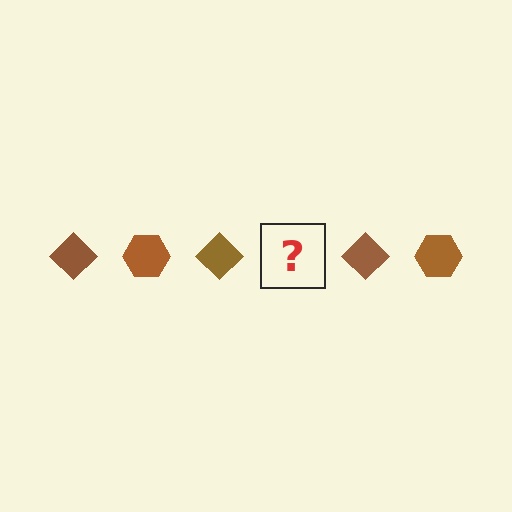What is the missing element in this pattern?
The missing element is a brown hexagon.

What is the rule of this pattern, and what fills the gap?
The rule is that the pattern cycles through diamond, hexagon shapes in brown. The gap should be filled with a brown hexagon.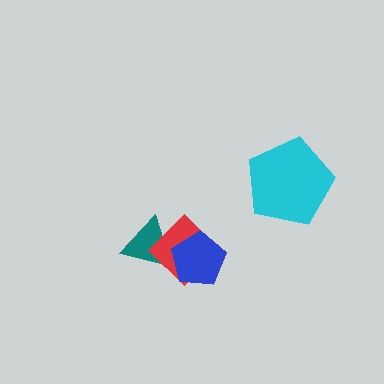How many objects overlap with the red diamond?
2 objects overlap with the red diamond.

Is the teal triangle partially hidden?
Yes, it is partially covered by another shape.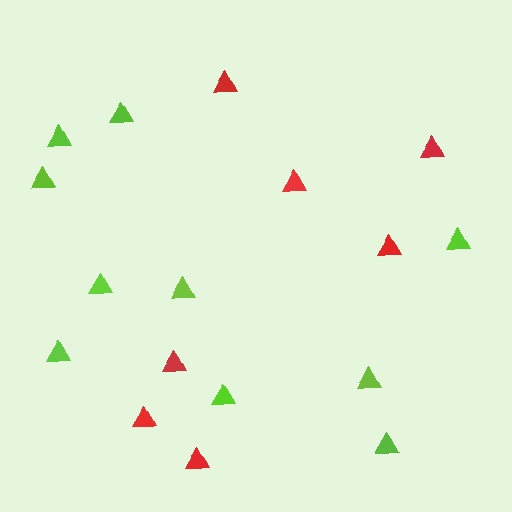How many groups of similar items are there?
There are 2 groups: one group of red triangles (7) and one group of lime triangles (10).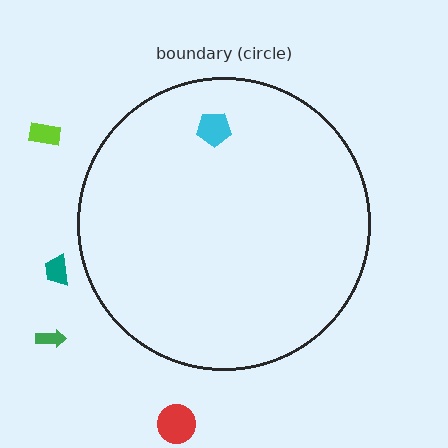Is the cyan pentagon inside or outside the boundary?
Inside.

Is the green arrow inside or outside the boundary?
Outside.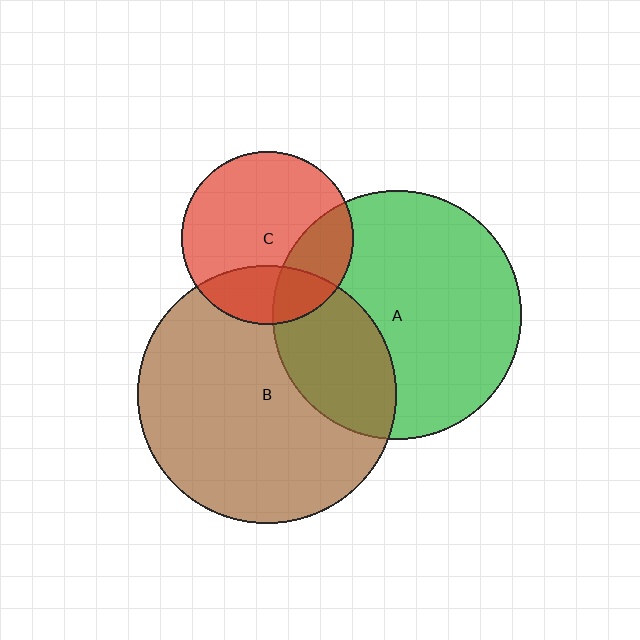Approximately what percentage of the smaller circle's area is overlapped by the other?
Approximately 30%.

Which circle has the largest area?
Circle B (brown).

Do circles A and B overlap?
Yes.